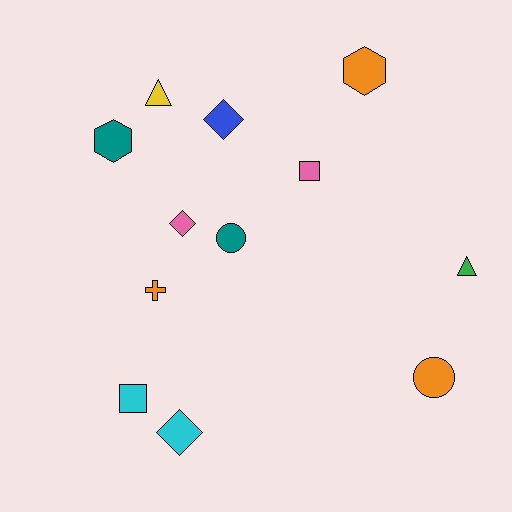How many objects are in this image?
There are 12 objects.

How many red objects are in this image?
There are no red objects.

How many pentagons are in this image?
There are no pentagons.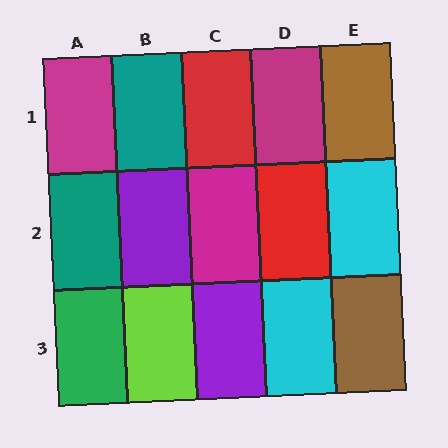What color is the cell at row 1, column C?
Red.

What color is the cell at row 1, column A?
Magenta.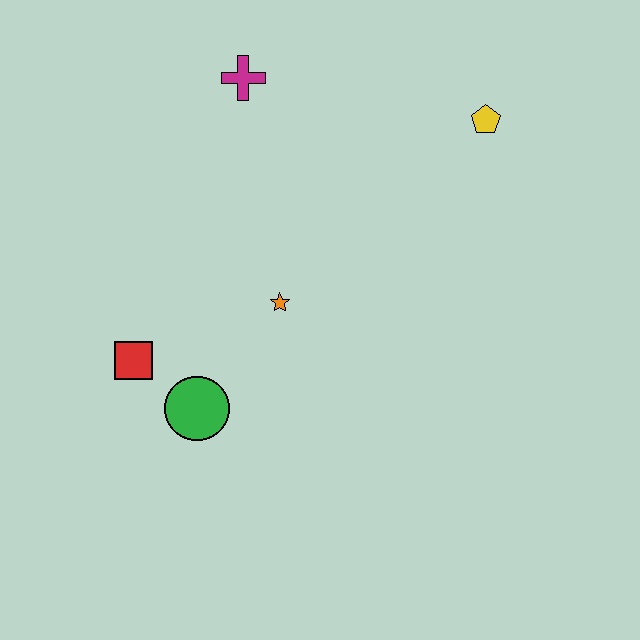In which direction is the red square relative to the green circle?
The red square is to the left of the green circle.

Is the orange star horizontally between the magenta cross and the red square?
No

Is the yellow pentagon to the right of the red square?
Yes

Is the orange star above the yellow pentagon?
No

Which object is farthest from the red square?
The yellow pentagon is farthest from the red square.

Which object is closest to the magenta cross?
The orange star is closest to the magenta cross.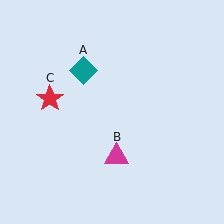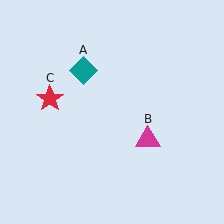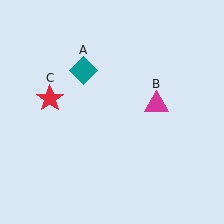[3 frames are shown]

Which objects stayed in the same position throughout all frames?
Teal diamond (object A) and red star (object C) remained stationary.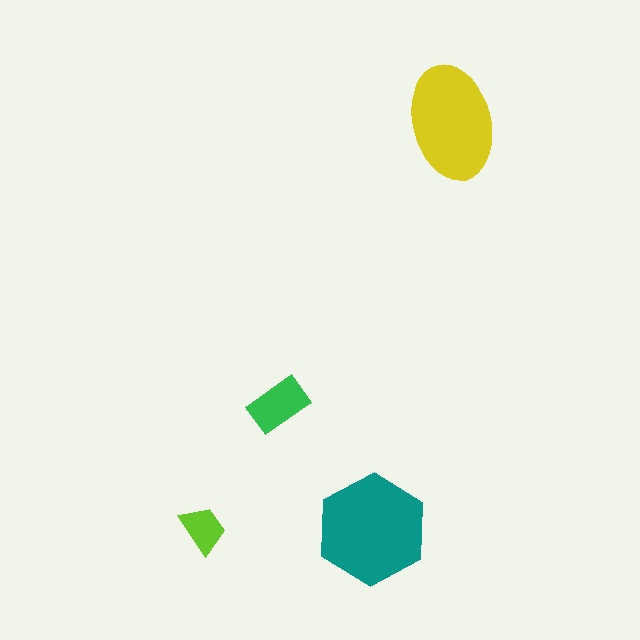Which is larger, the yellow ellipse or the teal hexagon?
The teal hexagon.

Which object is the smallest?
The lime trapezoid.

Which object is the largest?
The teal hexagon.